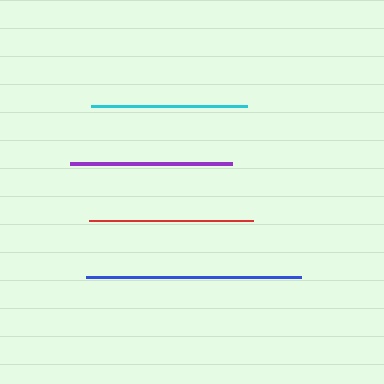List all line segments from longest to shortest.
From longest to shortest: blue, red, purple, cyan.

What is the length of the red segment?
The red segment is approximately 164 pixels long.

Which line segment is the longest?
The blue line is the longest at approximately 215 pixels.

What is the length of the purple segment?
The purple segment is approximately 162 pixels long.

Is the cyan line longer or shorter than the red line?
The red line is longer than the cyan line.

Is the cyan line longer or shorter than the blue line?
The blue line is longer than the cyan line.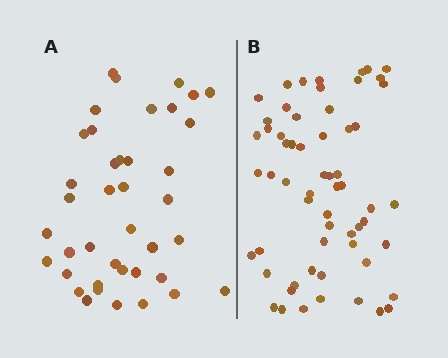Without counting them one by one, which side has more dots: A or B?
Region B (the right region) has more dots.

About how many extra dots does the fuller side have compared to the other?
Region B has approximately 20 more dots than region A.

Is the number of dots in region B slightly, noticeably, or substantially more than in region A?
Region B has substantially more. The ratio is roughly 1.5 to 1.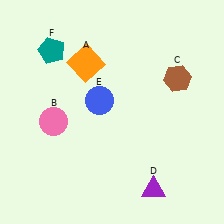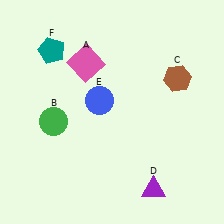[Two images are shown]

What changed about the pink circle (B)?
In Image 1, B is pink. In Image 2, it changed to green.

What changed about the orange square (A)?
In Image 1, A is orange. In Image 2, it changed to pink.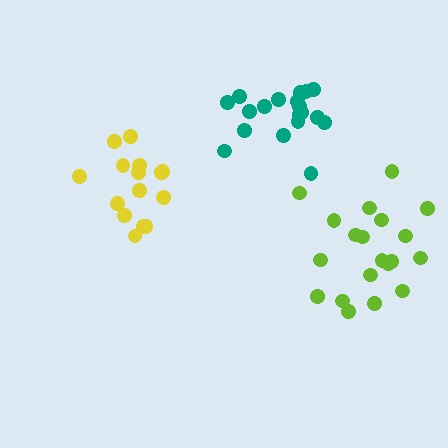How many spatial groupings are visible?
There are 3 spatial groupings.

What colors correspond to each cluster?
The clusters are colored: teal, yellow, lime.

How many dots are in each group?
Group 1: 19 dots, Group 2: 15 dots, Group 3: 20 dots (54 total).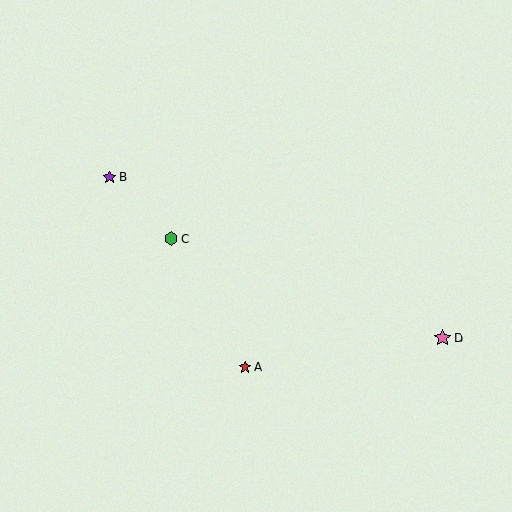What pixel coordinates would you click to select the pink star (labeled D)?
Click at (442, 338) to select the pink star D.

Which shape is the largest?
The pink star (labeled D) is the largest.